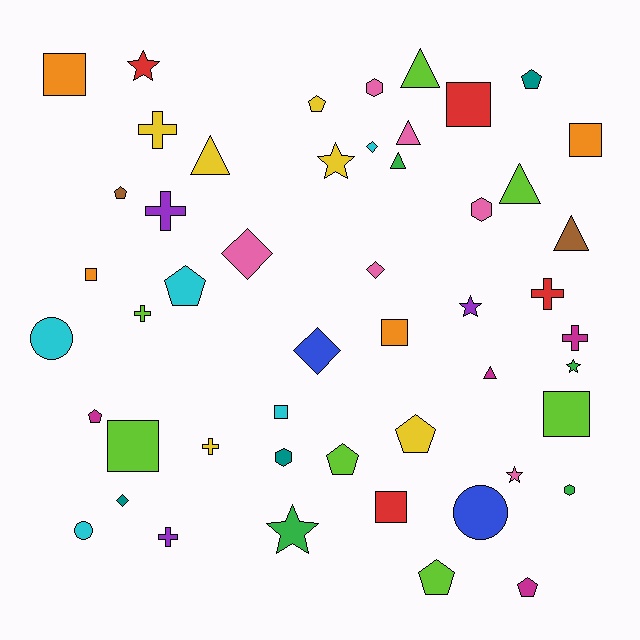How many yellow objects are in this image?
There are 6 yellow objects.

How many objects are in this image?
There are 50 objects.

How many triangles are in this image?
There are 7 triangles.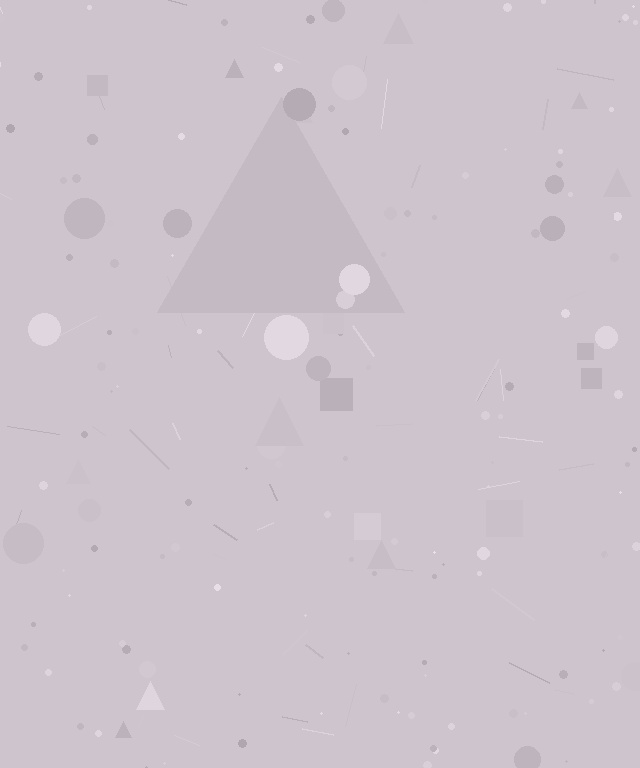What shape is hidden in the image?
A triangle is hidden in the image.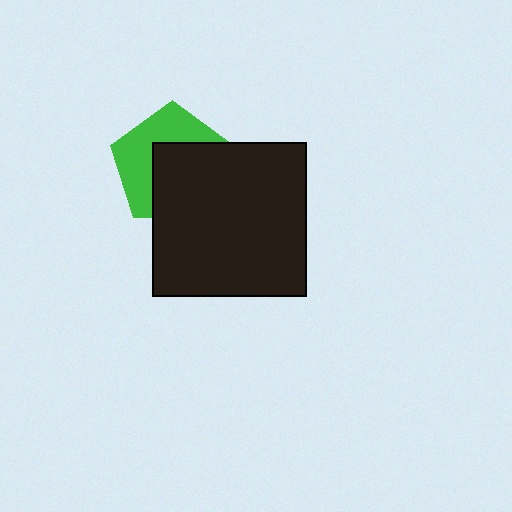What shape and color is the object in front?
The object in front is a black square.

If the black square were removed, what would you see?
You would see the complete green pentagon.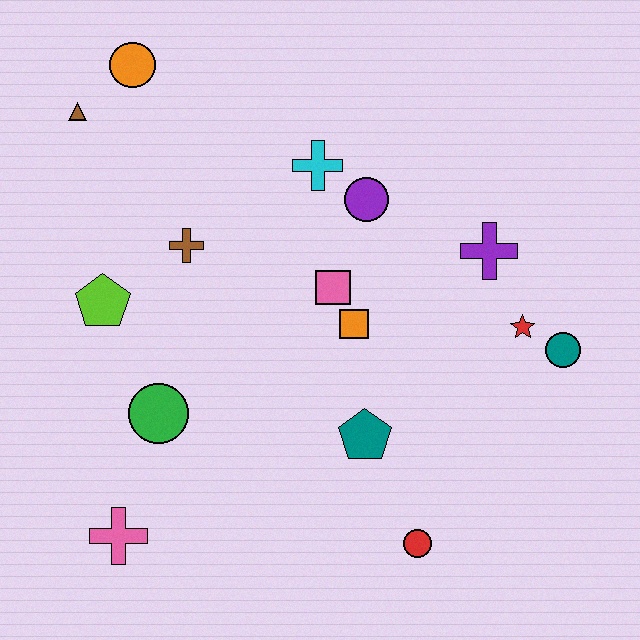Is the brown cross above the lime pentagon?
Yes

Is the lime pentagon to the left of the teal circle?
Yes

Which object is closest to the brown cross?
The lime pentagon is closest to the brown cross.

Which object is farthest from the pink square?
The pink cross is farthest from the pink square.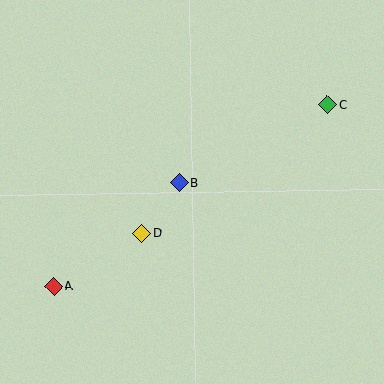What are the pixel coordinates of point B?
Point B is at (179, 183).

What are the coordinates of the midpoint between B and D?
The midpoint between B and D is at (160, 208).